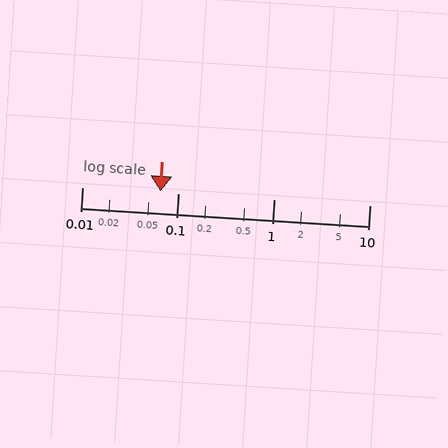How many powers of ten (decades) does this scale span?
The scale spans 3 decades, from 0.01 to 10.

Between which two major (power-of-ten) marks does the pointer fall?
The pointer is between 0.01 and 0.1.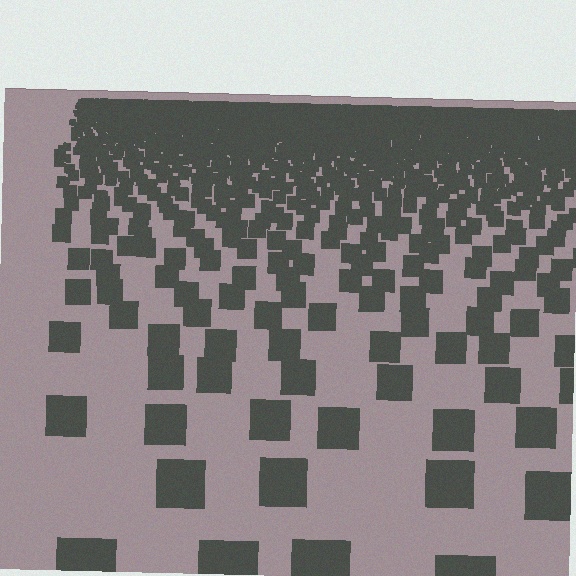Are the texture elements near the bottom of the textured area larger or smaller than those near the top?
Larger. Near the bottom, elements are closer to the viewer and appear at a bigger on-screen size.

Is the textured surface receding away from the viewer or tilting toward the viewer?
The surface is receding away from the viewer. Texture elements get smaller and denser toward the top.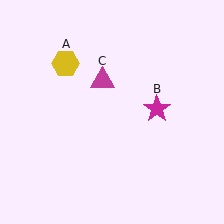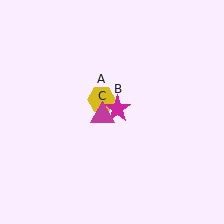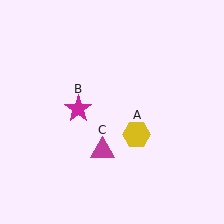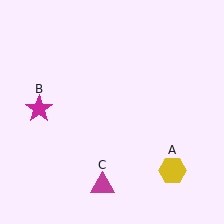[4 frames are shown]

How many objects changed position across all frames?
3 objects changed position: yellow hexagon (object A), magenta star (object B), magenta triangle (object C).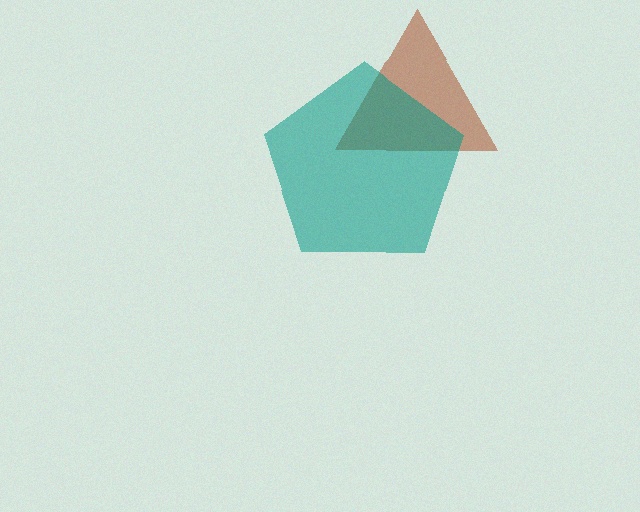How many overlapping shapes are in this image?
There are 2 overlapping shapes in the image.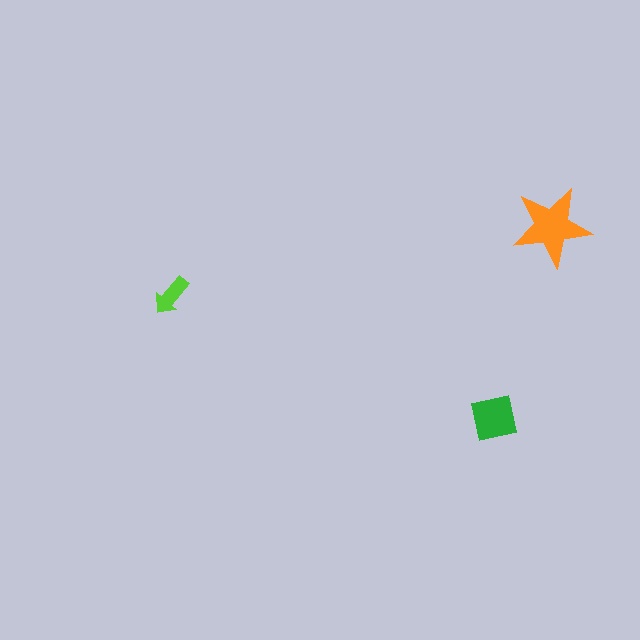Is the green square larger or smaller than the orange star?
Smaller.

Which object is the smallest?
The lime arrow.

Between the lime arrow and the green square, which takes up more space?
The green square.